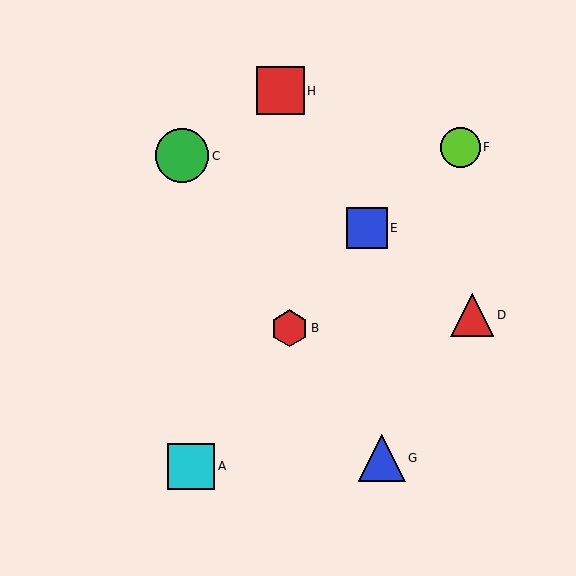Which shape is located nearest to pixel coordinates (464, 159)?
The lime circle (labeled F) at (460, 147) is nearest to that location.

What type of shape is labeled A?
Shape A is a cyan square.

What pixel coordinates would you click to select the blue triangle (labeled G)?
Click at (382, 458) to select the blue triangle G.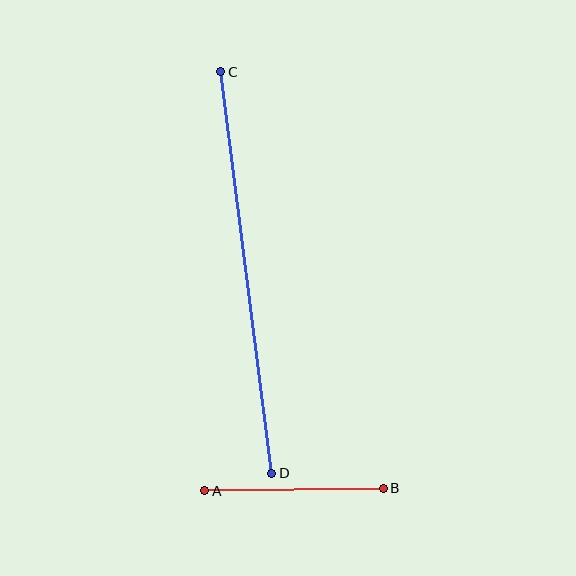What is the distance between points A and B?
The distance is approximately 178 pixels.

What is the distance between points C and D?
The distance is approximately 405 pixels.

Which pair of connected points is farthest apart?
Points C and D are farthest apart.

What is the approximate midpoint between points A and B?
The midpoint is at approximately (294, 489) pixels.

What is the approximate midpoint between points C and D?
The midpoint is at approximately (246, 272) pixels.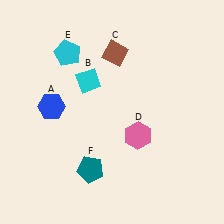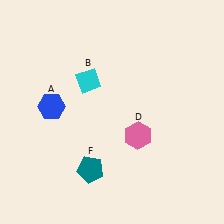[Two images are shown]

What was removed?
The brown diamond (C), the cyan pentagon (E) were removed in Image 2.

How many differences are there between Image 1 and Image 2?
There are 2 differences between the two images.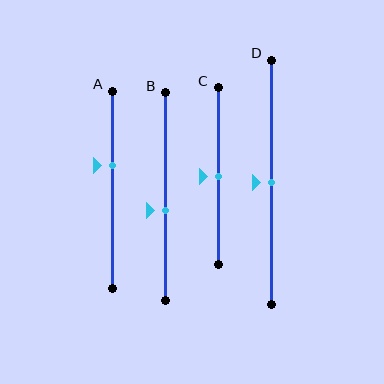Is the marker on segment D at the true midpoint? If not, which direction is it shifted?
Yes, the marker on segment D is at the true midpoint.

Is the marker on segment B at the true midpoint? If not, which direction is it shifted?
No, the marker on segment B is shifted downward by about 7% of the segment length.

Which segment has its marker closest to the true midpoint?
Segment C has its marker closest to the true midpoint.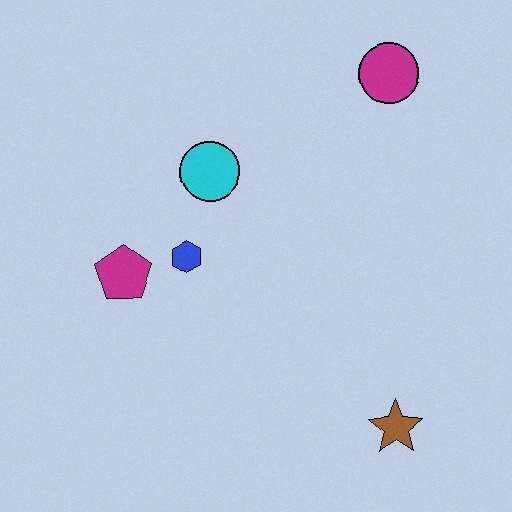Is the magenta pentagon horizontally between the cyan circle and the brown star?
No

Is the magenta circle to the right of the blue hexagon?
Yes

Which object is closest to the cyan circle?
The blue hexagon is closest to the cyan circle.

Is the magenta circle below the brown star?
No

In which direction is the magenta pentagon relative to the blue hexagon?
The magenta pentagon is to the left of the blue hexagon.